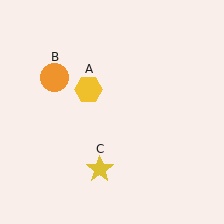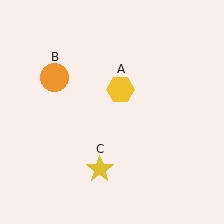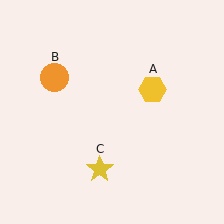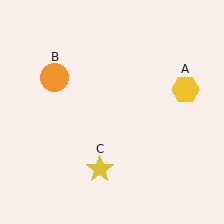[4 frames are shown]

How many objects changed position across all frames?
1 object changed position: yellow hexagon (object A).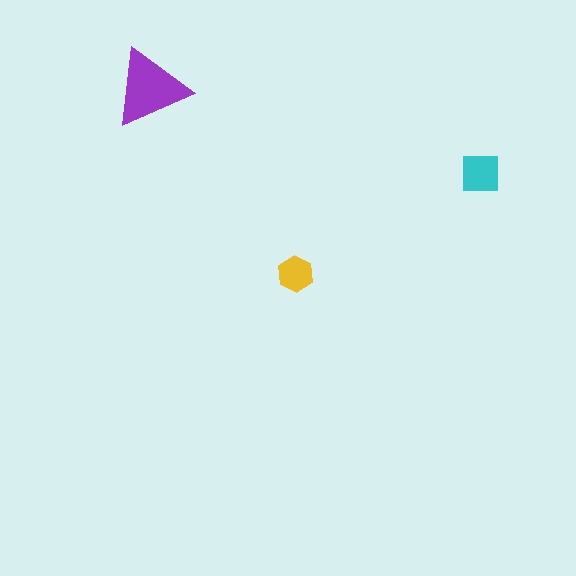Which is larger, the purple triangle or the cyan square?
The purple triangle.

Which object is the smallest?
The yellow hexagon.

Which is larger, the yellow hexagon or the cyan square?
The cyan square.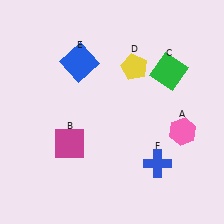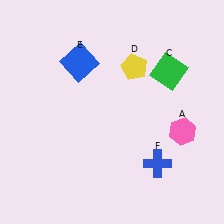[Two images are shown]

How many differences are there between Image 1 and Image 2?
There is 1 difference between the two images.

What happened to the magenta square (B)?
The magenta square (B) was removed in Image 2. It was in the bottom-left area of Image 1.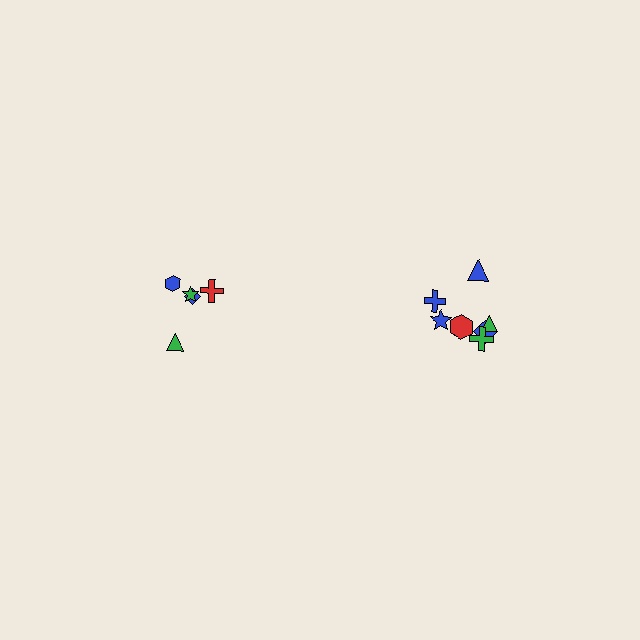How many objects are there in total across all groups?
There are 12 objects.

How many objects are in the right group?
There are 7 objects.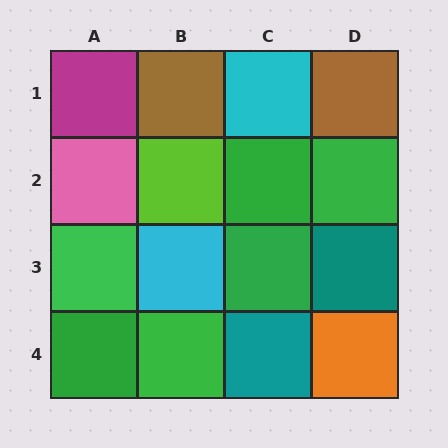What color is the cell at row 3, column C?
Green.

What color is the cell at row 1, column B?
Brown.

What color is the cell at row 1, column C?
Cyan.